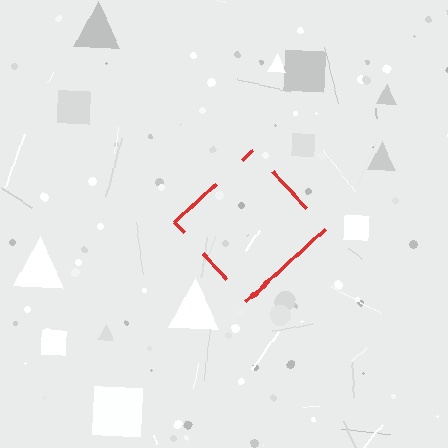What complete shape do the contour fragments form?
The contour fragments form a diamond.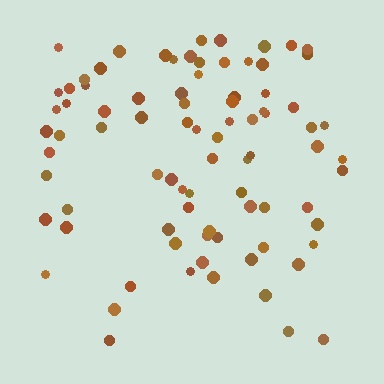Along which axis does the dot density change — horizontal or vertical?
Vertical.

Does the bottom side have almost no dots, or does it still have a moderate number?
Still a moderate number, just noticeably fewer than the top.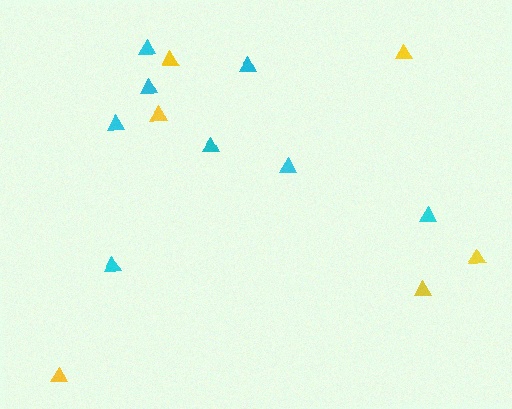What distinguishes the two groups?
There are 2 groups: one group of cyan triangles (8) and one group of yellow triangles (6).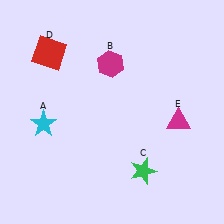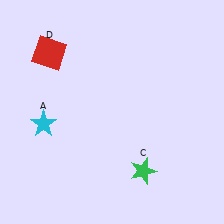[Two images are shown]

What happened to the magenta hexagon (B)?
The magenta hexagon (B) was removed in Image 2. It was in the top-left area of Image 1.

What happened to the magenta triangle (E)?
The magenta triangle (E) was removed in Image 2. It was in the bottom-right area of Image 1.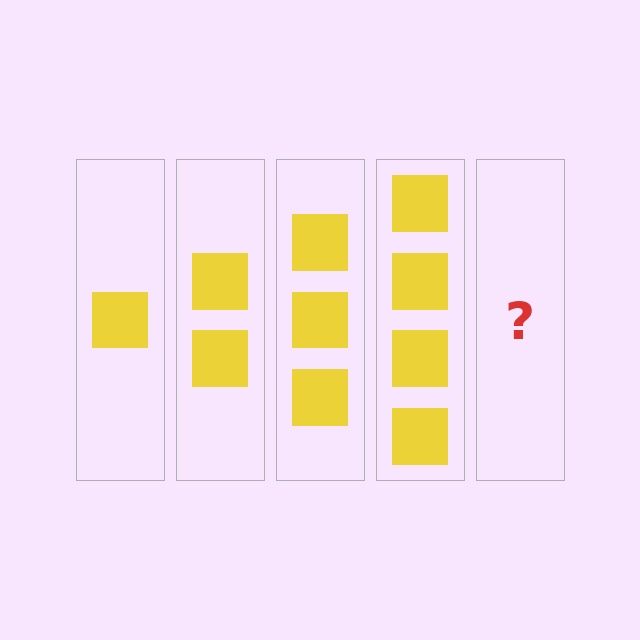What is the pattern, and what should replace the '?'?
The pattern is that each step adds one more square. The '?' should be 5 squares.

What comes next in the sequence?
The next element should be 5 squares.